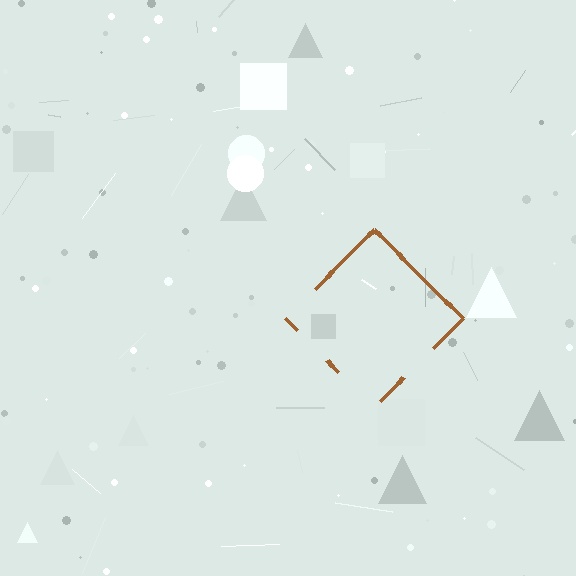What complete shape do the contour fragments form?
The contour fragments form a diamond.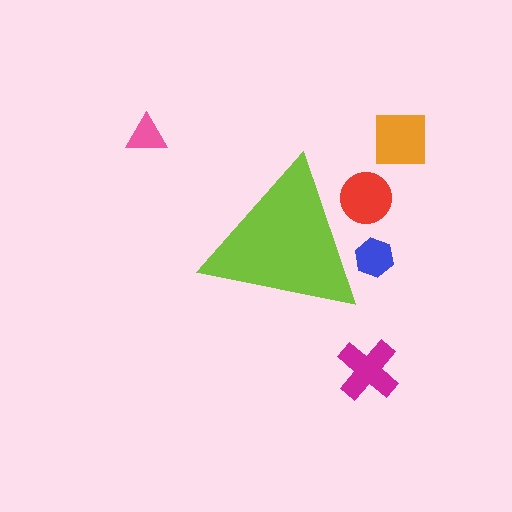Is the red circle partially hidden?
Yes, the red circle is partially hidden behind the lime triangle.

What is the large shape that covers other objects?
A lime triangle.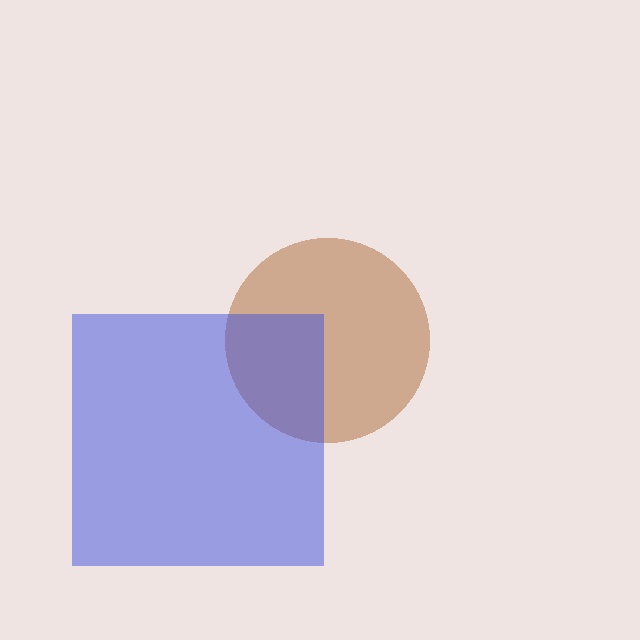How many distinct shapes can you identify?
There are 2 distinct shapes: a brown circle, a blue square.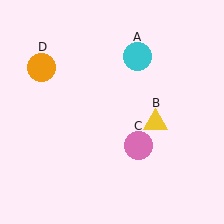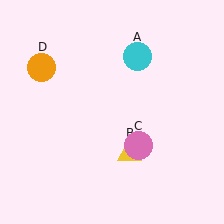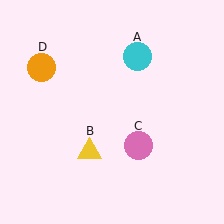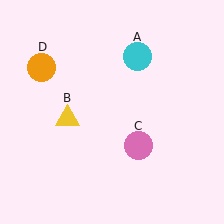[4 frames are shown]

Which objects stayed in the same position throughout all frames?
Cyan circle (object A) and pink circle (object C) and orange circle (object D) remained stationary.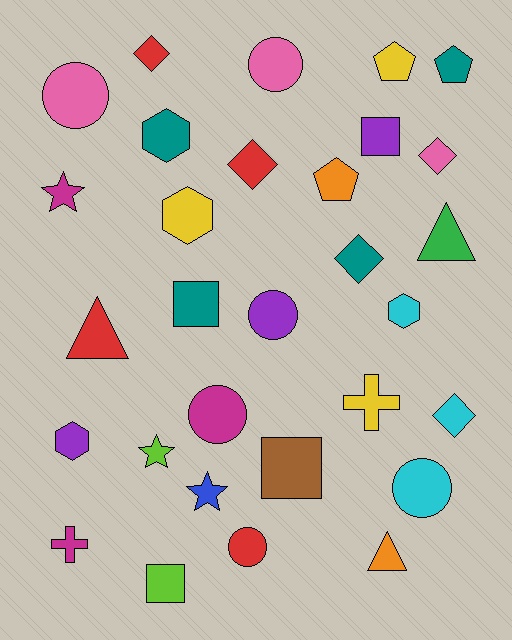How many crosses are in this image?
There are 2 crosses.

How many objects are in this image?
There are 30 objects.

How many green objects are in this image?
There is 1 green object.